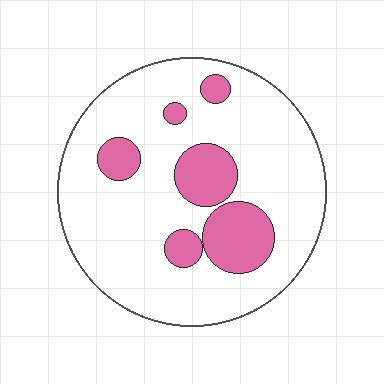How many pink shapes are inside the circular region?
6.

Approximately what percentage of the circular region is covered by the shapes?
Approximately 20%.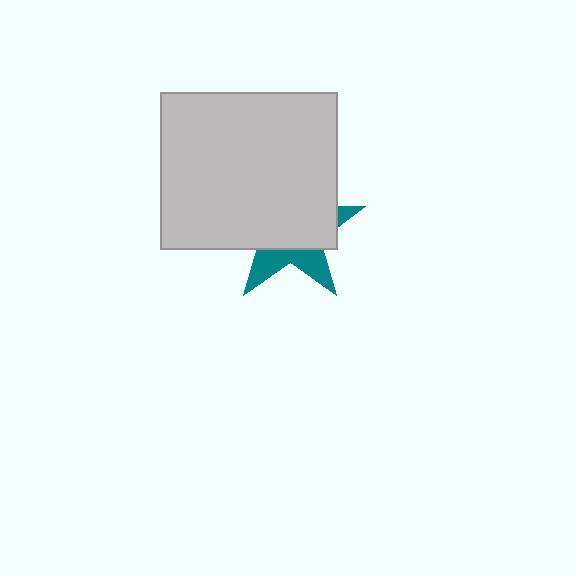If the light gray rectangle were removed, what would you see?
You would see the complete teal star.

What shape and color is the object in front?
The object in front is a light gray rectangle.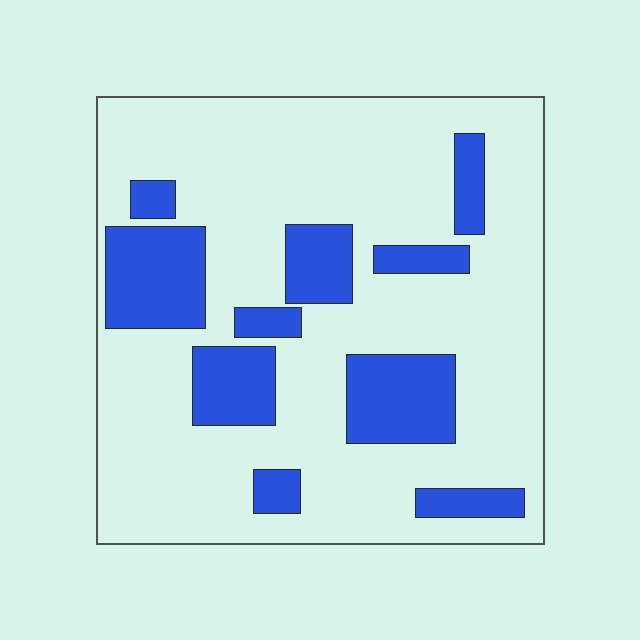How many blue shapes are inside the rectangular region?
10.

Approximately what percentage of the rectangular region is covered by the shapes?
Approximately 25%.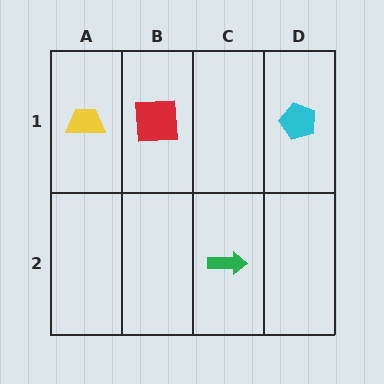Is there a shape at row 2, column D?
No, that cell is empty.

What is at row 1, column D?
A cyan pentagon.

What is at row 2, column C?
A green arrow.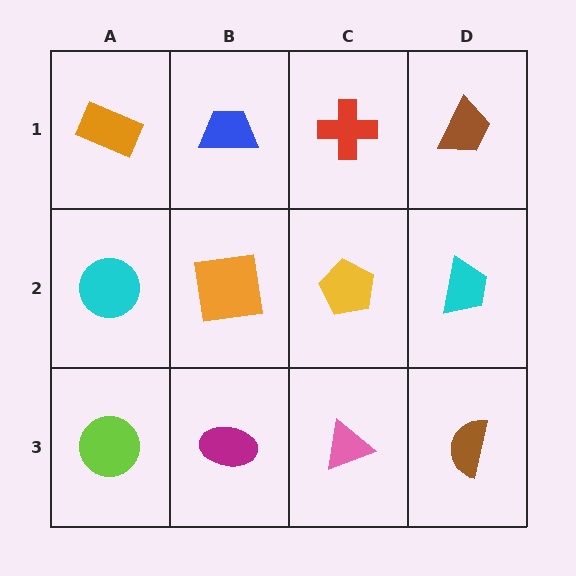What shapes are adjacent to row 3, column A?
A cyan circle (row 2, column A), a magenta ellipse (row 3, column B).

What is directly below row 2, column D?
A brown semicircle.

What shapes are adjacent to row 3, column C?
A yellow pentagon (row 2, column C), a magenta ellipse (row 3, column B), a brown semicircle (row 3, column D).